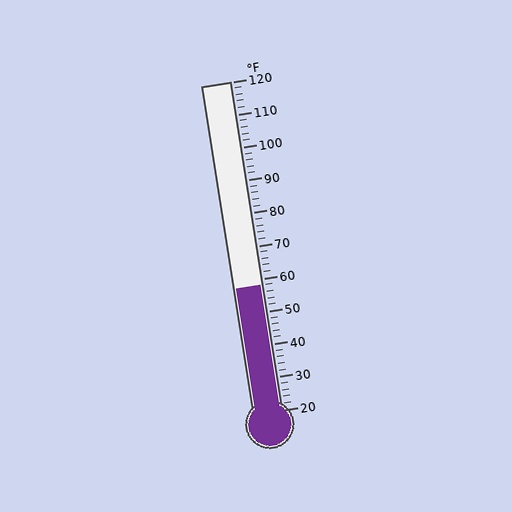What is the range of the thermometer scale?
The thermometer scale ranges from 20°F to 120°F.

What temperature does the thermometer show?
The thermometer shows approximately 58°F.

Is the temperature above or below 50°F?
The temperature is above 50°F.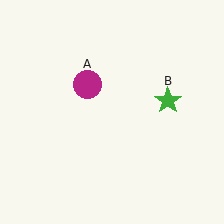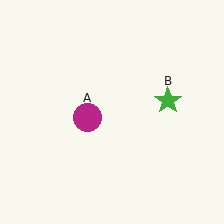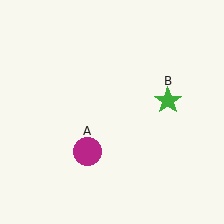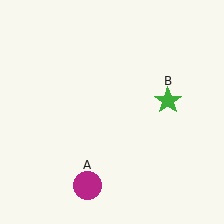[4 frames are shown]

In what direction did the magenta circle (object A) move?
The magenta circle (object A) moved down.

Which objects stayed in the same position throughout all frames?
Green star (object B) remained stationary.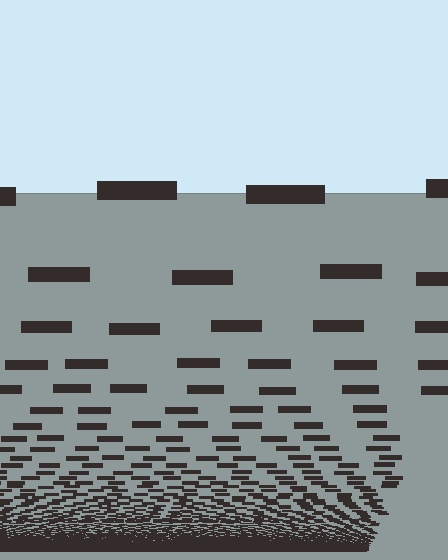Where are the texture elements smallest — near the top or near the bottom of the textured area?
Near the bottom.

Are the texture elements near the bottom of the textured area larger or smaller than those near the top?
Smaller. The gradient is inverted — elements near the bottom are smaller and denser.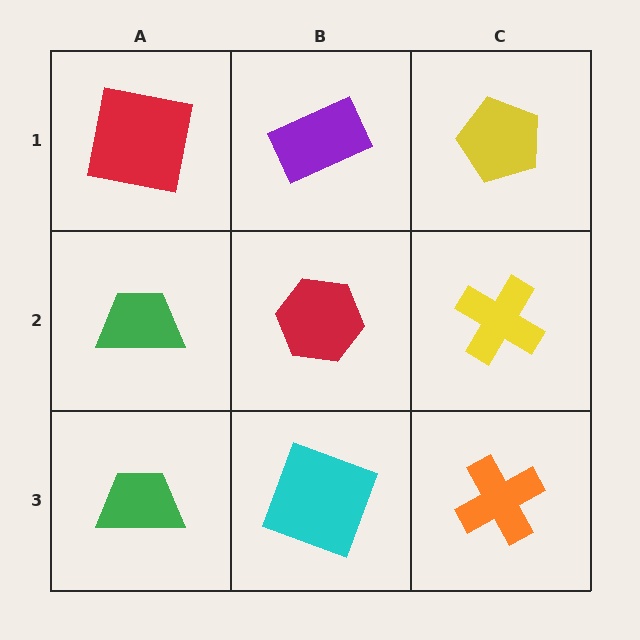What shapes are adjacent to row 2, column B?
A purple rectangle (row 1, column B), a cyan square (row 3, column B), a green trapezoid (row 2, column A), a yellow cross (row 2, column C).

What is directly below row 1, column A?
A green trapezoid.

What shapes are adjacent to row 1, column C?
A yellow cross (row 2, column C), a purple rectangle (row 1, column B).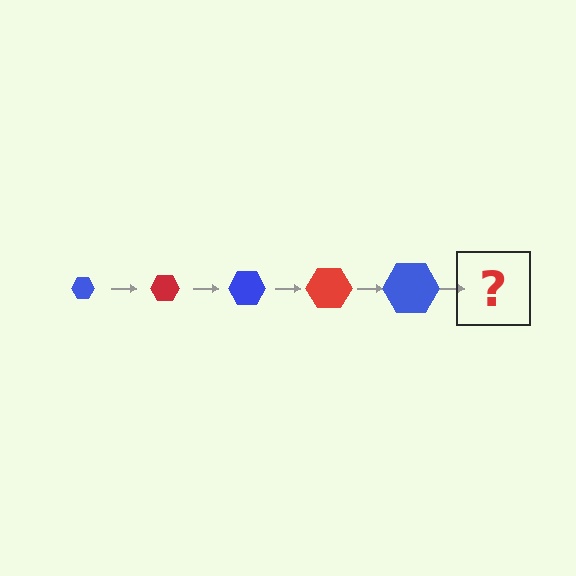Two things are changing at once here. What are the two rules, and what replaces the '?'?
The two rules are that the hexagon grows larger each step and the color cycles through blue and red. The '?' should be a red hexagon, larger than the previous one.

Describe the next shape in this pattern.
It should be a red hexagon, larger than the previous one.